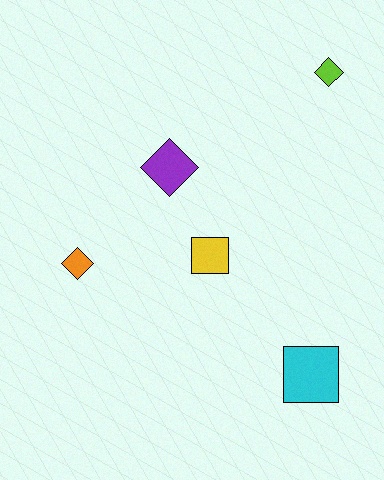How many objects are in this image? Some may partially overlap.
There are 5 objects.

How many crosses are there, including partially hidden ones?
There are no crosses.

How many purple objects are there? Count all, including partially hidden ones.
There is 1 purple object.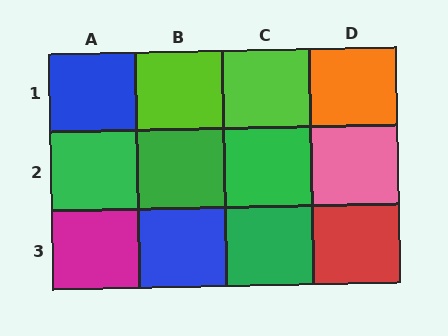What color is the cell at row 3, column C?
Green.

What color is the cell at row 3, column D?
Red.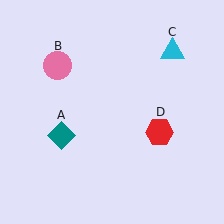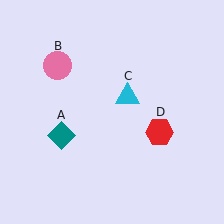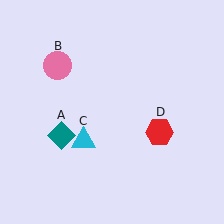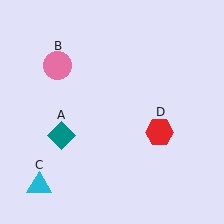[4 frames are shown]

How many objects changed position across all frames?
1 object changed position: cyan triangle (object C).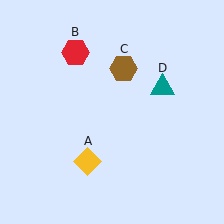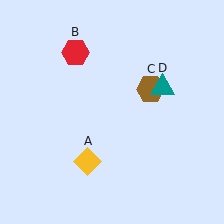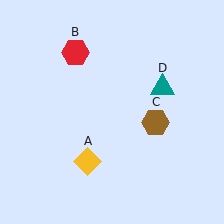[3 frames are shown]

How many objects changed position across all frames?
1 object changed position: brown hexagon (object C).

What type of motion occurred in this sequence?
The brown hexagon (object C) rotated clockwise around the center of the scene.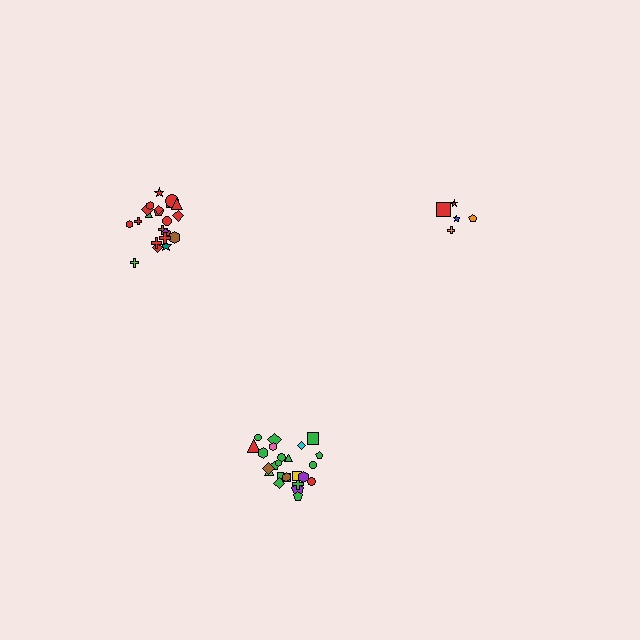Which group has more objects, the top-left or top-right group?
The top-left group.